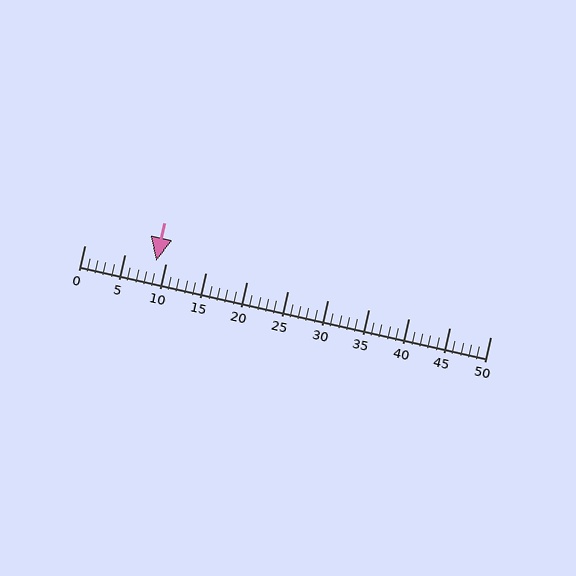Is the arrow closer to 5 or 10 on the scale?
The arrow is closer to 10.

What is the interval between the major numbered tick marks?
The major tick marks are spaced 5 units apart.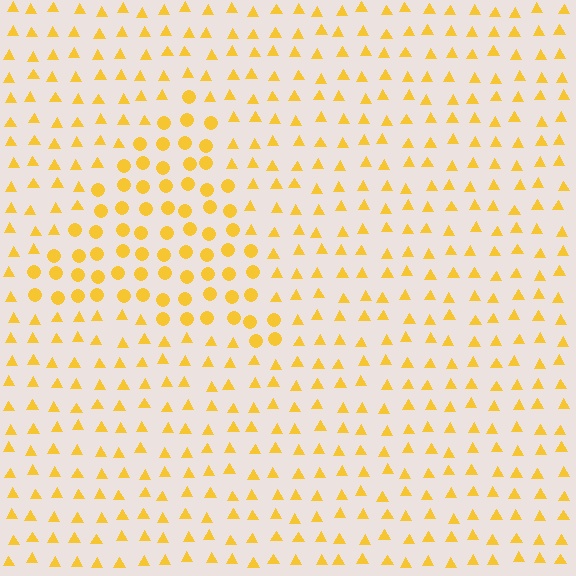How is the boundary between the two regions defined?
The boundary is defined by a change in element shape: circles inside vs. triangles outside. All elements share the same color and spacing.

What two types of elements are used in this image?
The image uses circles inside the triangle region and triangles outside it.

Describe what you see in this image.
The image is filled with small yellow elements arranged in a uniform grid. A triangle-shaped region contains circles, while the surrounding area contains triangles. The boundary is defined purely by the change in element shape.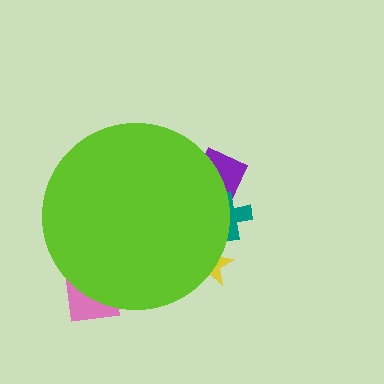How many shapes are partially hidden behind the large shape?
4 shapes are partially hidden.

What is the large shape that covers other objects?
A lime circle.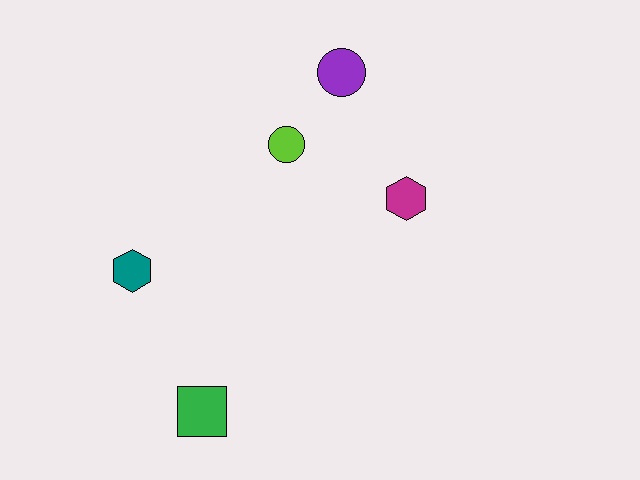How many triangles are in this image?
There are no triangles.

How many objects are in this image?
There are 5 objects.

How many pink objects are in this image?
There are no pink objects.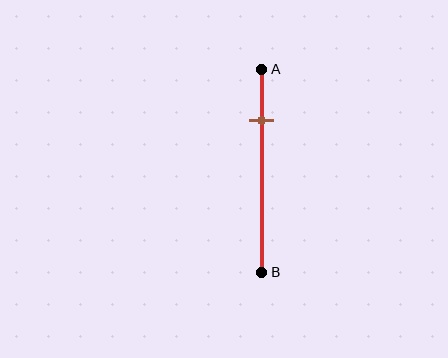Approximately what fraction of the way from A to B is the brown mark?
The brown mark is approximately 25% of the way from A to B.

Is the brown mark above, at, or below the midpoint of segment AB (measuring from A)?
The brown mark is above the midpoint of segment AB.